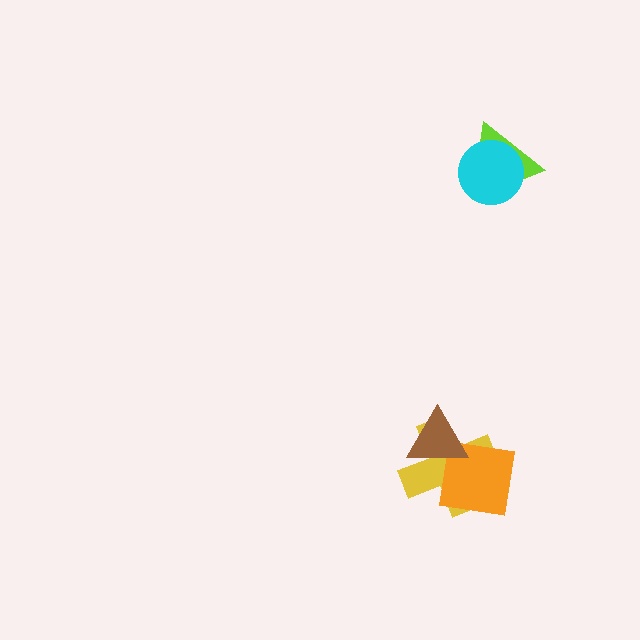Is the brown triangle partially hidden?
No, no other shape covers it.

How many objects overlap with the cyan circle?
1 object overlaps with the cyan circle.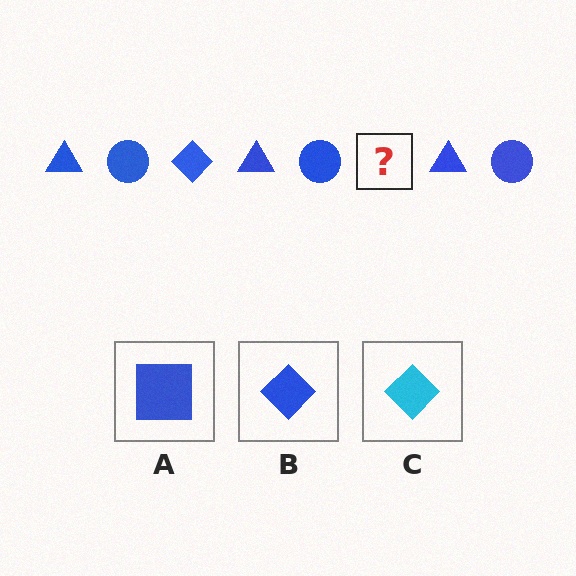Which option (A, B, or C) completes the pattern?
B.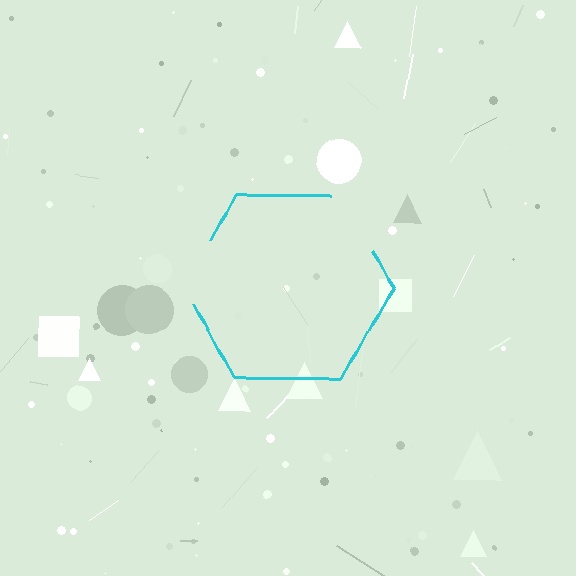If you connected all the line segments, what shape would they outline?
They would outline a hexagon.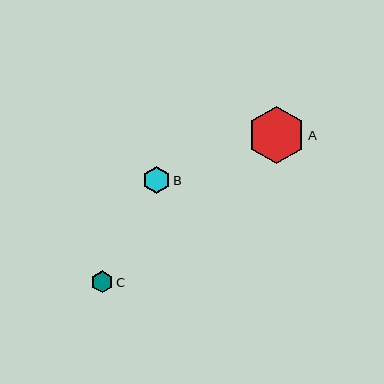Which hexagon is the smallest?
Hexagon C is the smallest with a size of approximately 22 pixels.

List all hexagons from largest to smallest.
From largest to smallest: A, B, C.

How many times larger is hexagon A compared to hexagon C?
Hexagon A is approximately 2.6 times the size of hexagon C.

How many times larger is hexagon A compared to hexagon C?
Hexagon A is approximately 2.6 times the size of hexagon C.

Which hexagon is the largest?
Hexagon A is the largest with a size of approximately 57 pixels.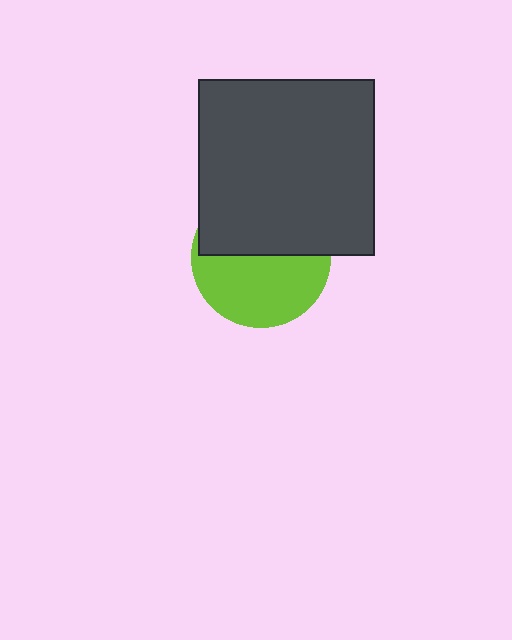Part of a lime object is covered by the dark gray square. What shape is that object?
It is a circle.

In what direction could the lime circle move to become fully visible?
The lime circle could move down. That would shift it out from behind the dark gray square entirely.